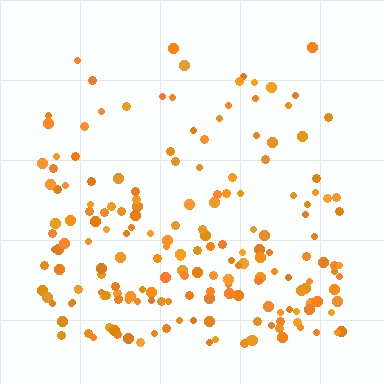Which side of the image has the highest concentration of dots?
The bottom.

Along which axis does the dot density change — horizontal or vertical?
Vertical.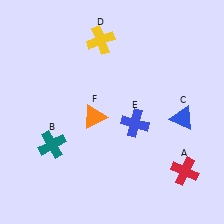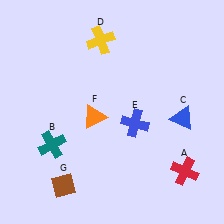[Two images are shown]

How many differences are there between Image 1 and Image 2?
There is 1 difference between the two images.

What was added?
A brown diamond (G) was added in Image 2.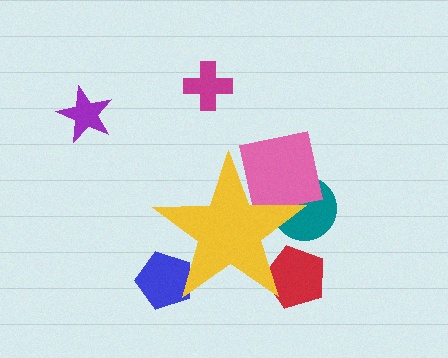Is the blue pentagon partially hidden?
Yes, the blue pentagon is partially hidden behind the yellow star.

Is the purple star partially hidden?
No, the purple star is fully visible.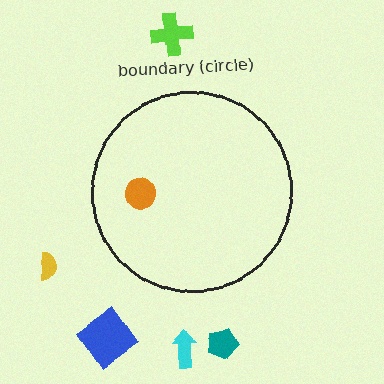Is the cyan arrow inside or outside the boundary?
Outside.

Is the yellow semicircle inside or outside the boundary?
Outside.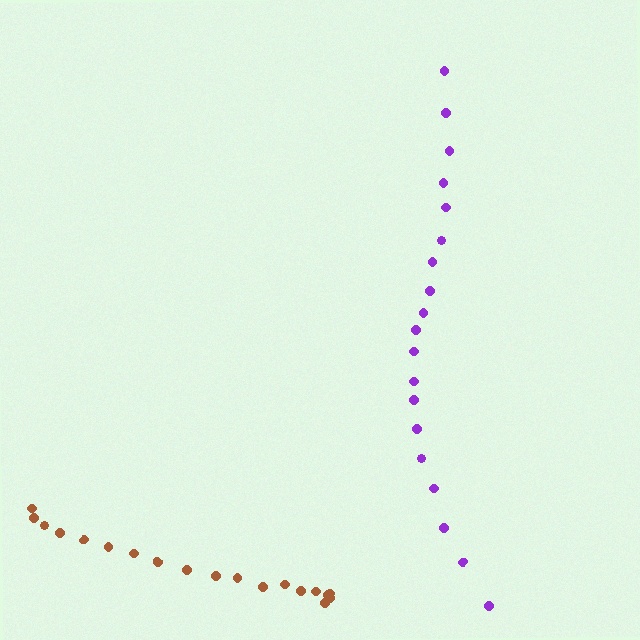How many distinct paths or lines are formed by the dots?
There are 2 distinct paths.